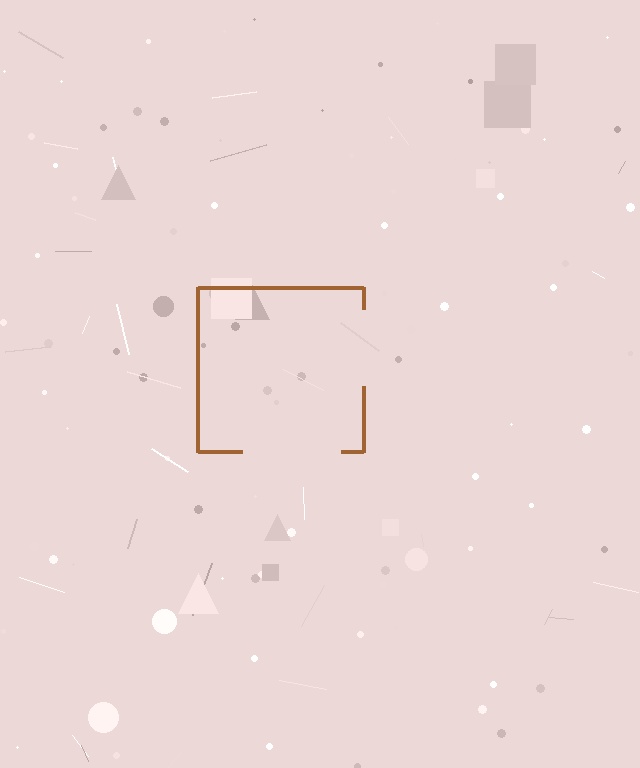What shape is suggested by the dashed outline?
The dashed outline suggests a square.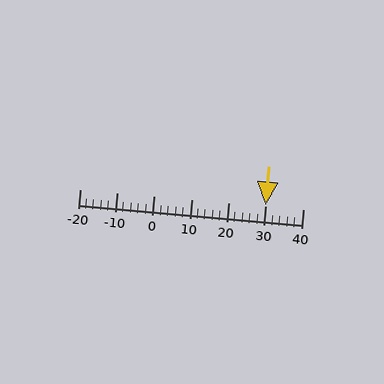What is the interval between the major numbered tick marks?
The major tick marks are spaced 10 units apart.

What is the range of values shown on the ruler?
The ruler shows values from -20 to 40.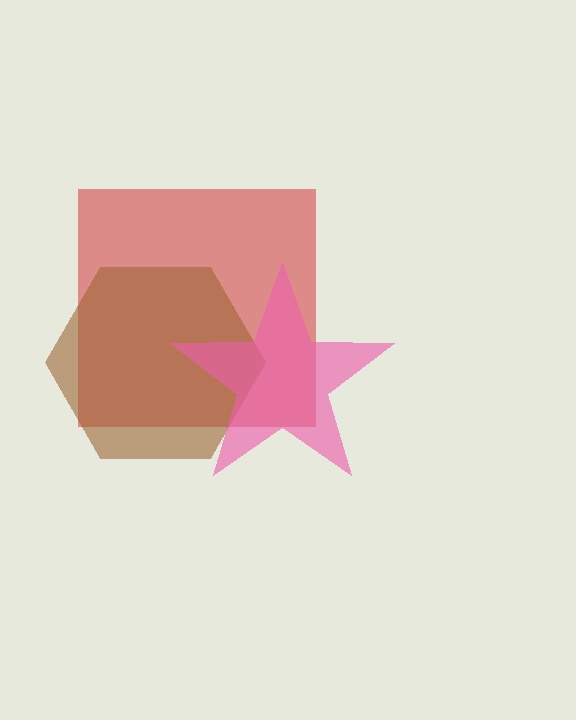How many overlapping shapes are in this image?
There are 3 overlapping shapes in the image.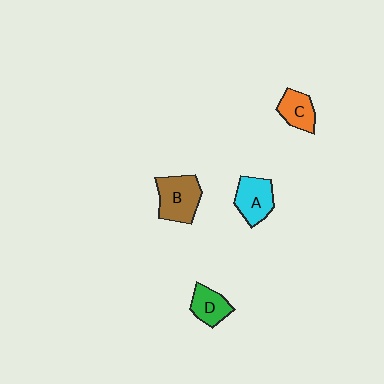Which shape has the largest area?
Shape B (brown).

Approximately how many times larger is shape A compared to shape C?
Approximately 1.3 times.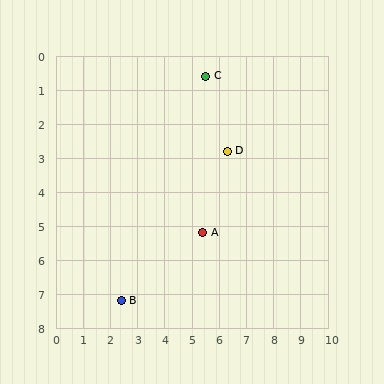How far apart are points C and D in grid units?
Points C and D are about 2.3 grid units apart.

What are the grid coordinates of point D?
Point D is at approximately (6.3, 2.8).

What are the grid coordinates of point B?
Point B is at approximately (2.4, 7.2).